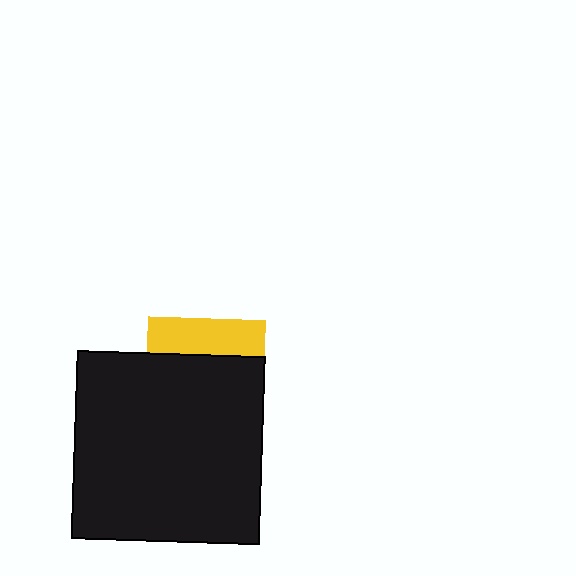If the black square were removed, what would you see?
You would see the complete yellow square.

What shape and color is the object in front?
The object in front is a black square.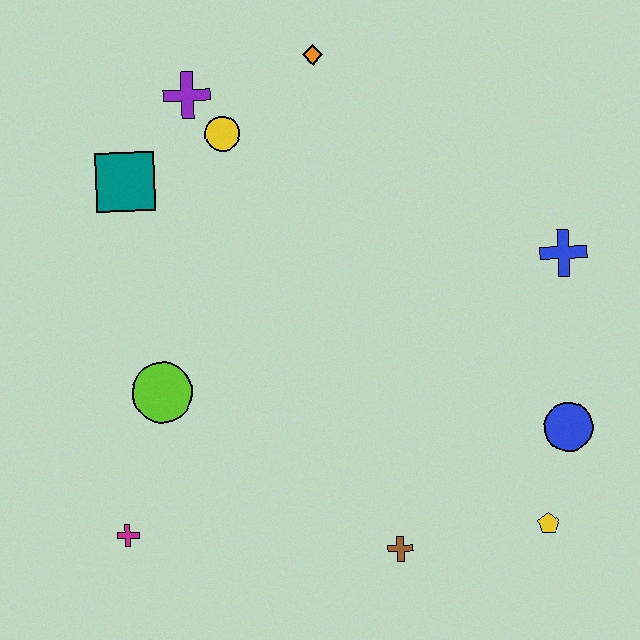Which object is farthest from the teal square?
The yellow pentagon is farthest from the teal square.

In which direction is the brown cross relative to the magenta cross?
The brown cross is to the right of the magenta cross.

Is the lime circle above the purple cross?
No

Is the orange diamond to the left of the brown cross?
Yes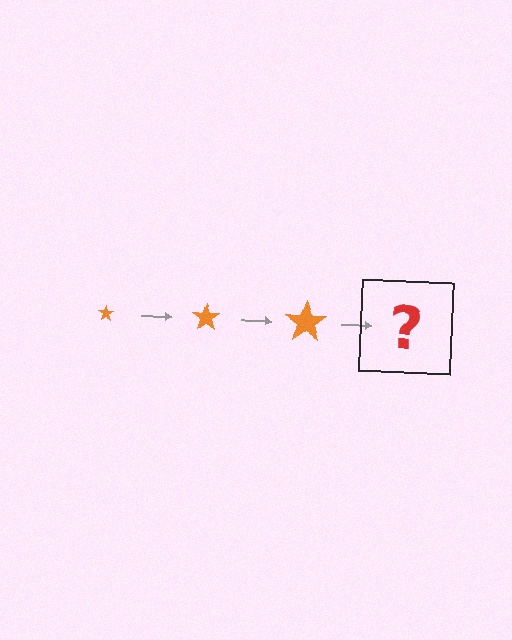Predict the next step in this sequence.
The next step is an orange star, larger than the previous one.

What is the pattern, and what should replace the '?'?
The pattern is that the star gets progressively larger each step. The '?' should be an orange star, larger than the previous one.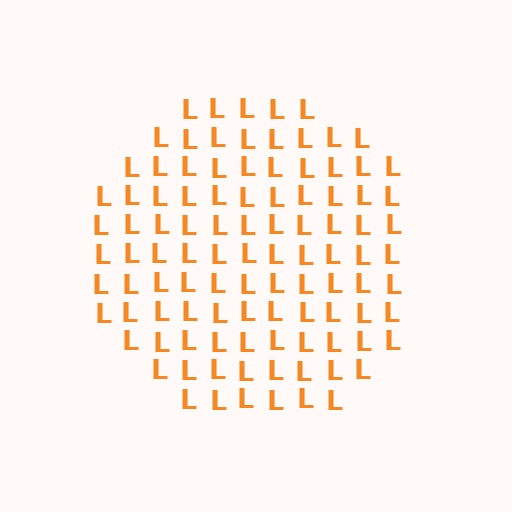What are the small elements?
The small elements are letter L's.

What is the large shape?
The large shape is a circle.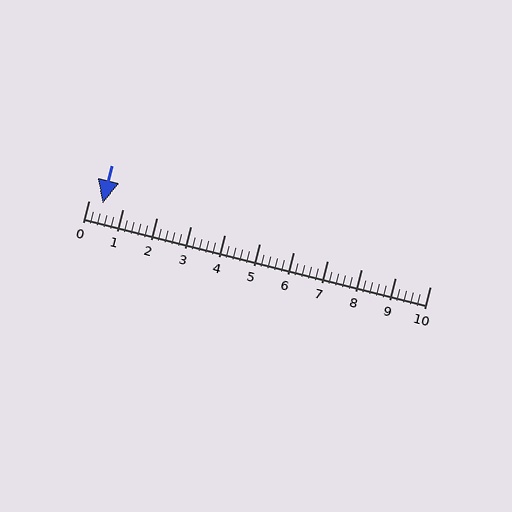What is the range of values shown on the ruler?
The ruler shows values from 0 to 10.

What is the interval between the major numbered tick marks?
The major tick marks are spaced 1 units apart.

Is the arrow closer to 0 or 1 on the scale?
The arrow is closer to 0.